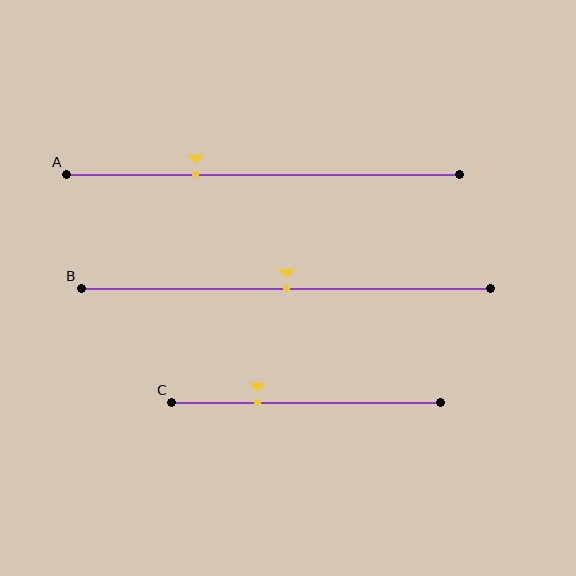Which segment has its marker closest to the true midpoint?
Segment B has its marker closest to the true midpoint.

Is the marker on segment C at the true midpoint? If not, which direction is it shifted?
No, the marker on segment C is shifted to the left by about 18% of the segment length.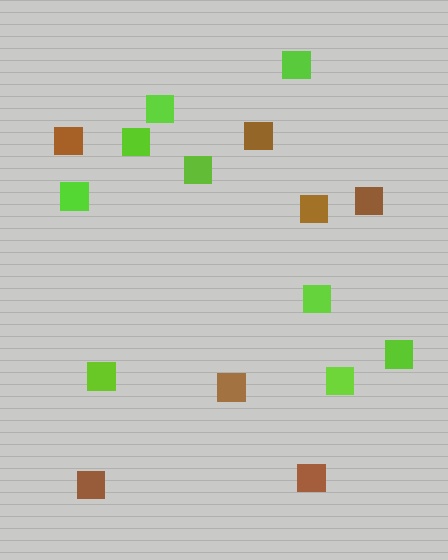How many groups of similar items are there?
There are 2 groups: one group of lime squares (9) and one group of brown squares (7).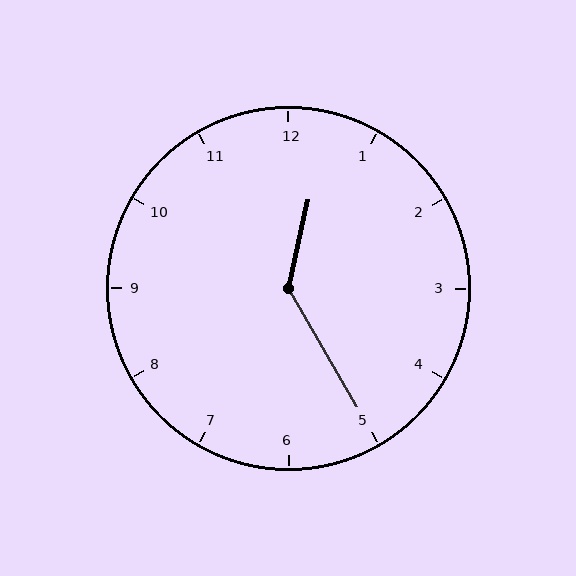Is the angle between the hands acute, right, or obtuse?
It is obtuse.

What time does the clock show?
12:25.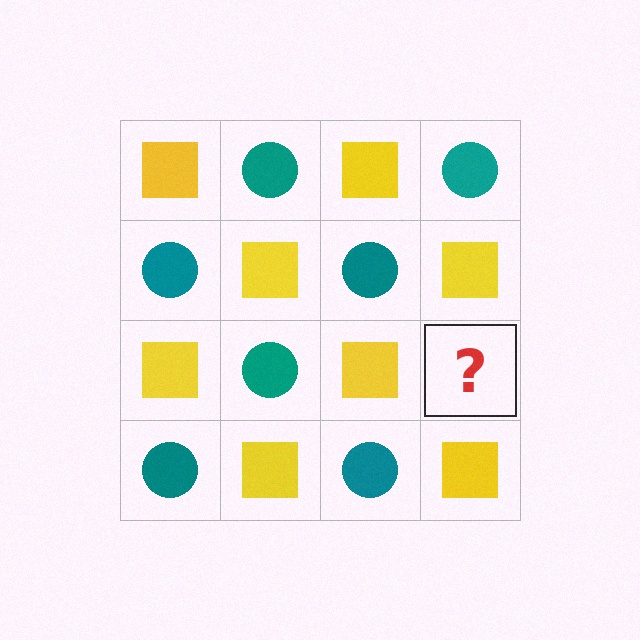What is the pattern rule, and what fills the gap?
The rule is that it alternates yellow square and teal circle in a checkerboard pattern. The gap should be filled with a teal circle.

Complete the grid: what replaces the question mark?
The question mark should be replaced with a teal circle.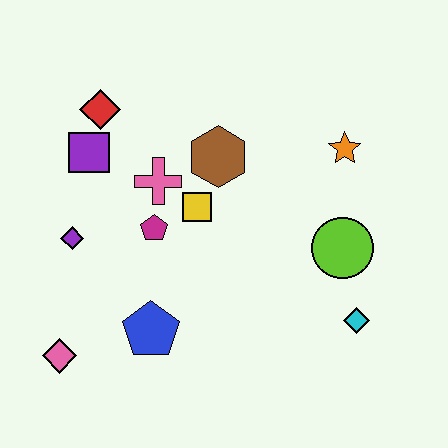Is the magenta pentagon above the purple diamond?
Yes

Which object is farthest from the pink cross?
The cyan diamond is farthest from the pink cross.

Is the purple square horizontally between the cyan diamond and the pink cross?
No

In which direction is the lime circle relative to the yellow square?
The lime circle is to the right of the yellow square.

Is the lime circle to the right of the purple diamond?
Yes